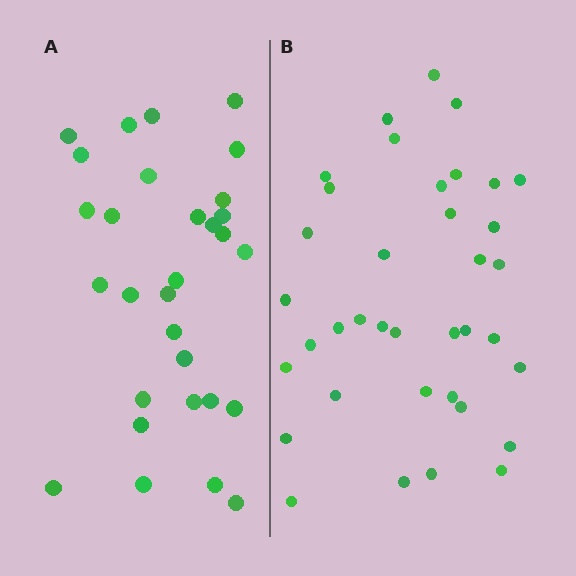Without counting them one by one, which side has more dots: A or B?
Region B (the right region) has more dots.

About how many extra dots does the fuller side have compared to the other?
Region B has roughly 8 or so more dots than region A.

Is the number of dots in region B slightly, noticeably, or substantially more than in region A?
Region B has only slightly more — the two regions are fairly close. The ratio is roughly 1.2 to 1.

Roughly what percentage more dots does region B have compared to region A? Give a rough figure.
About 25% more.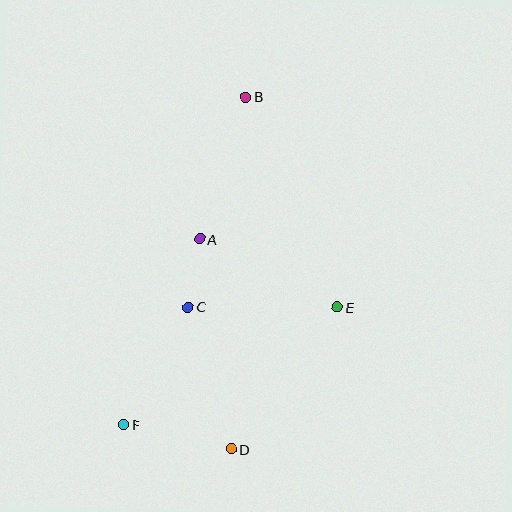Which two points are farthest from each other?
Points B and D are farthest from each other.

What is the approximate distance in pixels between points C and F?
The distance between C and F is approximately 134 pixels.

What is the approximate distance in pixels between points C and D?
The distance between C and D is approximately 148 pixels.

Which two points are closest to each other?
Points A and C are closest to each other.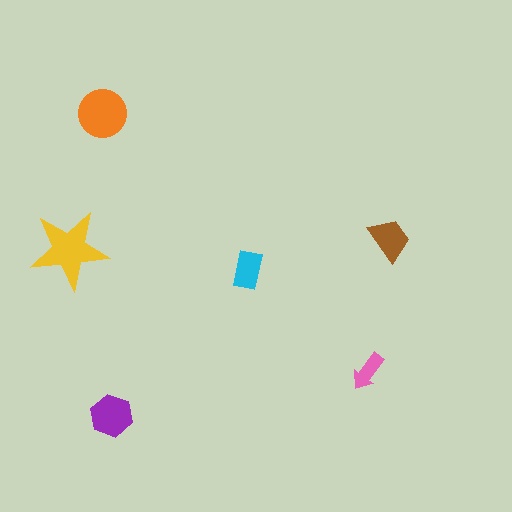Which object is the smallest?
The pink arrow.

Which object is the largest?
The yellow star.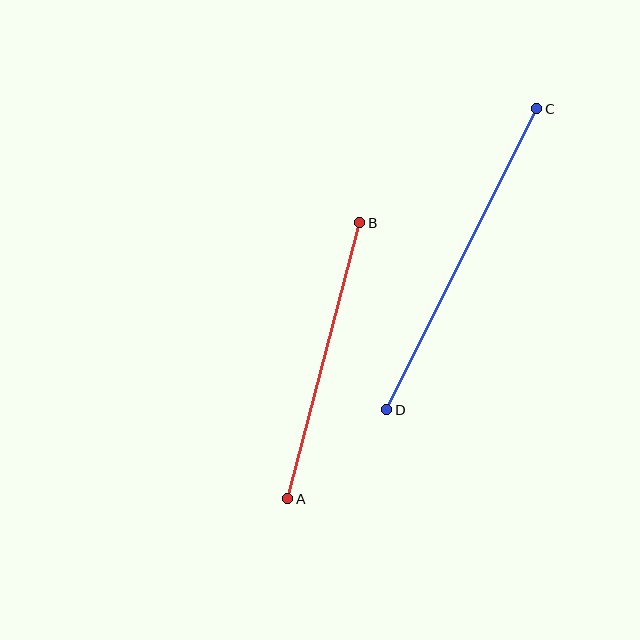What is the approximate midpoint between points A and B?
The midpoint is at approximately (324, 361) pixels.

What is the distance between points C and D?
The distance is approximately 336 pixels.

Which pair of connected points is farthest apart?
Points C and D are farthest apart.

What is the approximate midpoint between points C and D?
The midpoint is at approximately (462, 259) pixels.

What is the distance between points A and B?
The distance is approximately 285 pixels.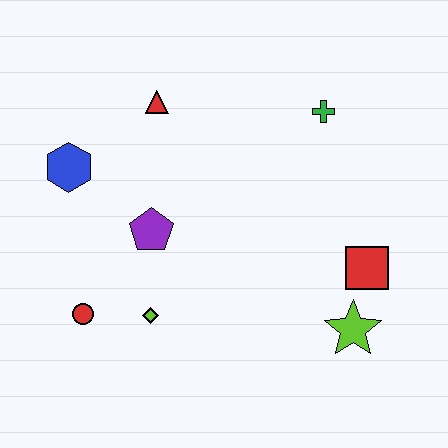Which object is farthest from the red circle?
The green cross is farthest from the red circle.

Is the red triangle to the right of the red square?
No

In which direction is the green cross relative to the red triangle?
The green cross is to the right of the red triangle.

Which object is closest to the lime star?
The red square is closest to the lime star.